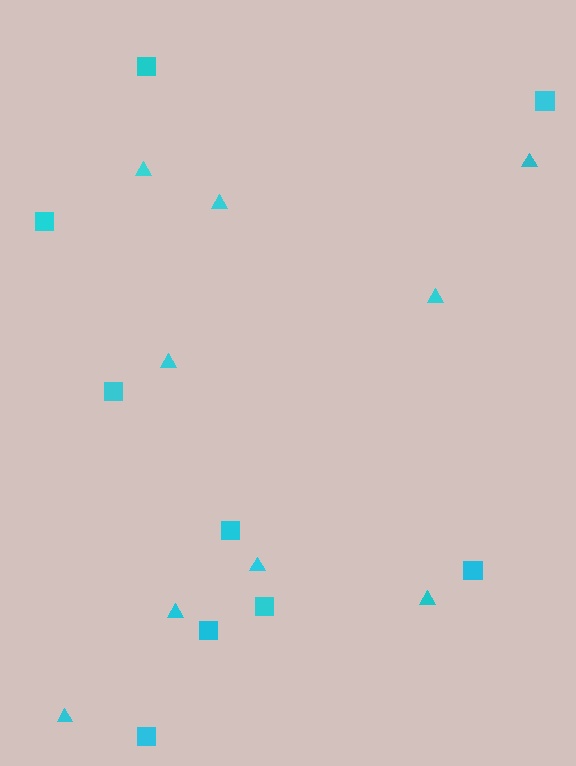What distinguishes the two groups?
There are 2 groups: one group of squares (9) and one group of triangles (9).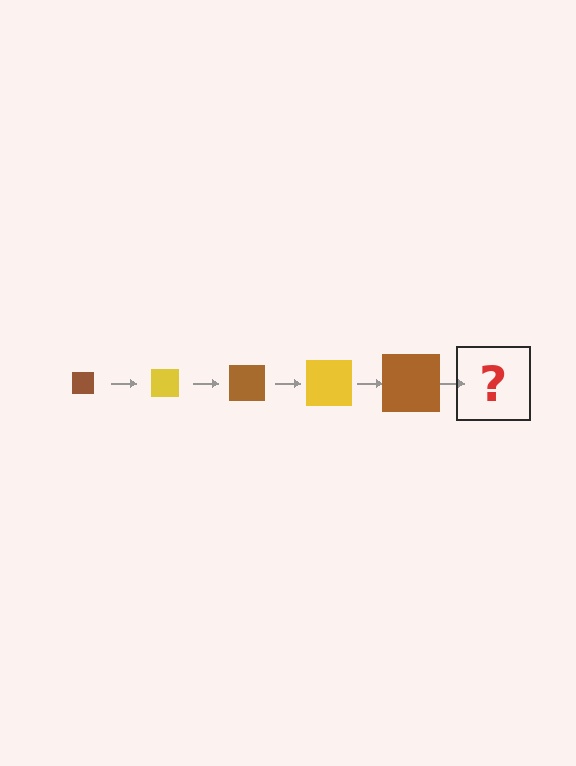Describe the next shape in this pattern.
It should be a yellow square, larger than the previous one.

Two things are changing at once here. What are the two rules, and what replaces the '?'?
The two rules are that the square grows larger each step and the color cycles through brown and yellow. The '?' should be a yellow square, larger than the previous one.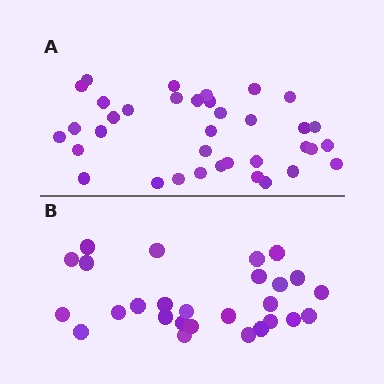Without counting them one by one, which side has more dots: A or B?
Region A (the top region) has more dots.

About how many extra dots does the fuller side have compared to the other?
Region A has roughly 8 or so more dots than region B.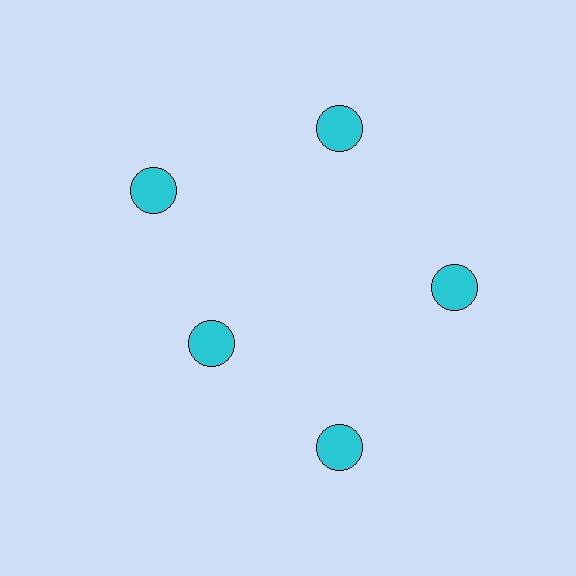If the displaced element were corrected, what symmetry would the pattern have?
It would have 5-fold rotational symmetry — the pattern would map onto itself every 72 degrees.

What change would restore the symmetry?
The symmetry would be restored by moving it outward, back onto the ring so that all 5 circles sit at equal angles and equal distance from the center.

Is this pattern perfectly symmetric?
No. The 5 cyan circles are arranged in a ring, but one element near the 8 o'clock position is pulled inward toward the center, breaking the 5-fold rotational symmetry.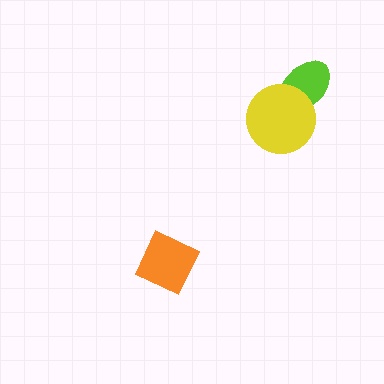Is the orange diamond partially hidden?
No, no other shape covers it.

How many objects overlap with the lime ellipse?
1 object overlaps with the lime ellipse.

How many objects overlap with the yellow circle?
1 object overlaps with the yellow circle.